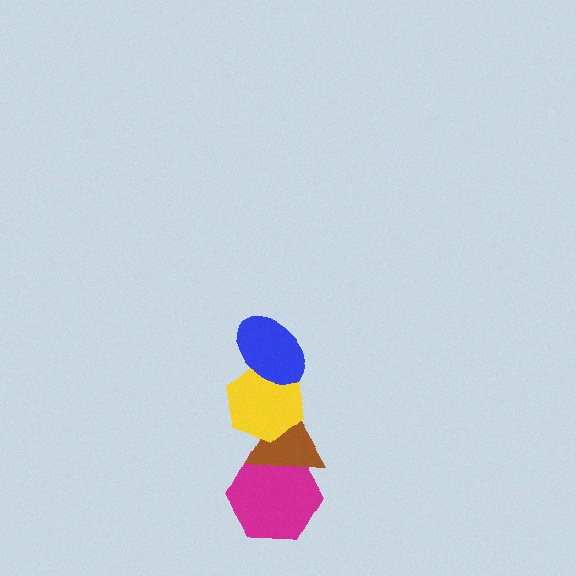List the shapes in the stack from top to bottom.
From top to bottom: the blue ellipse, the yellow hexagon, the brown triangle, the magenta hexagon.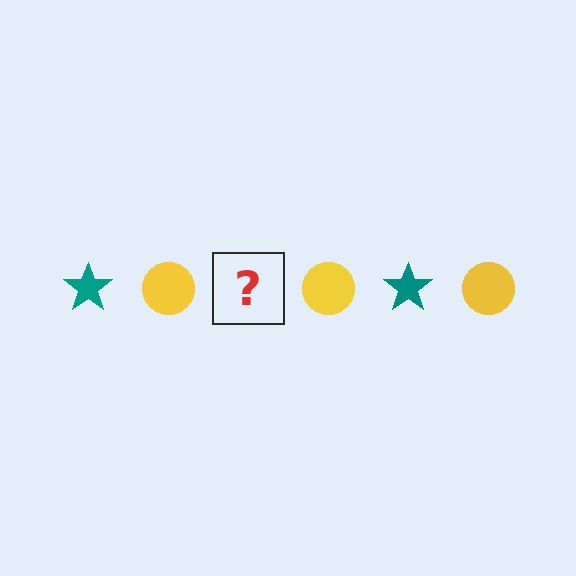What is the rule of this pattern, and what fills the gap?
The rule is that the pattern alternates between teal star and yellow circle. The gap should be filled with a teal star.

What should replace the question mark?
The question mark should be replaced with a teal star.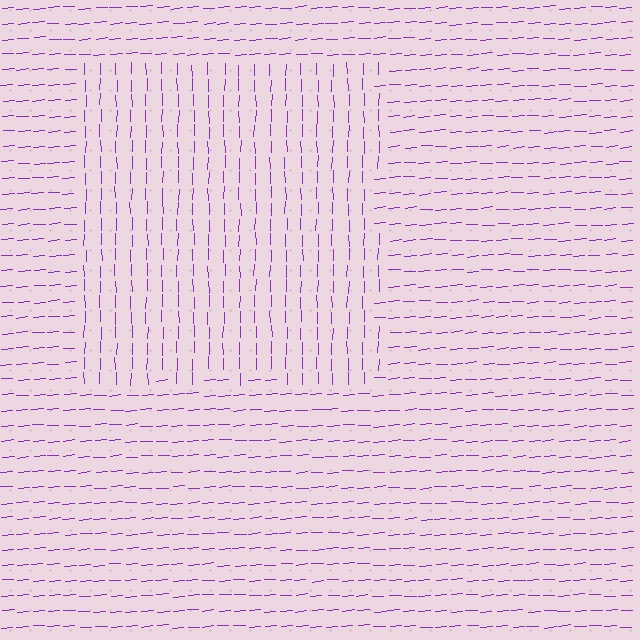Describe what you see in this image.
The image is filled with small purple line segments. A rectangle region in the image has lines oriented differently from the surrounding lines, creating a visible texture boundary.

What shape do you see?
I see a rectangle.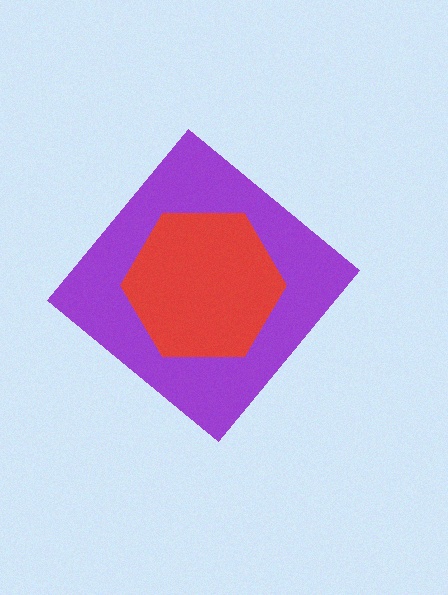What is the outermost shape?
The purple diamond.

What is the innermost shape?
The red hexagon.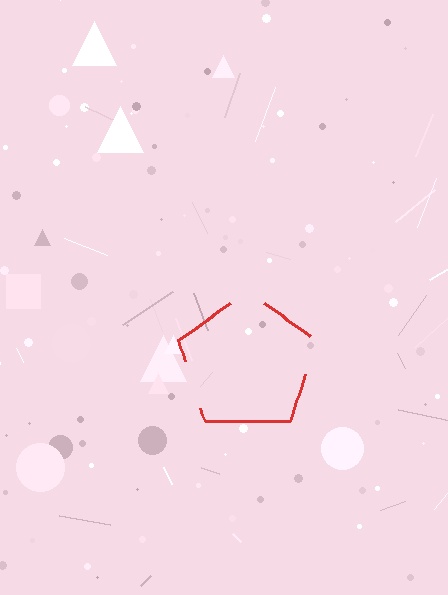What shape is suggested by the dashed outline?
The dashed outline suggests a pentagon.